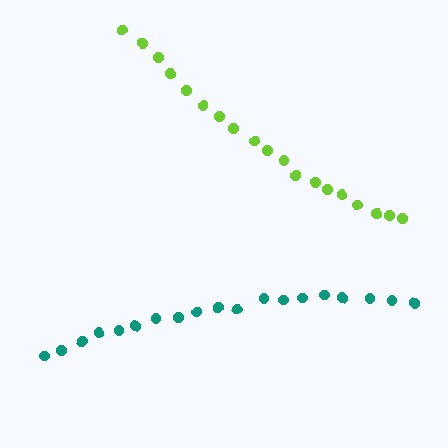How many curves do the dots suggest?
There are 2 distinct paths.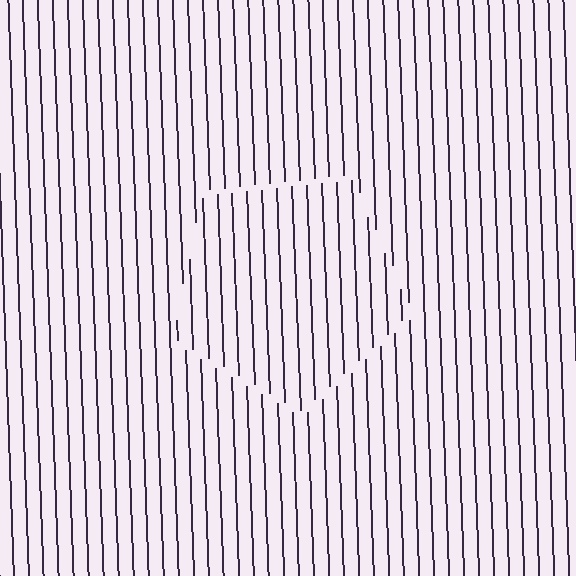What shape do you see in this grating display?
An illusory pentagon. The interior of the shape contains the same grating, shifted by half a period — the contour is defined by the phase discontinuity where line-ends from the inner and outer gratings abut.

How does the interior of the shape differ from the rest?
The interior of the shape contains the same grating, shifted by half a period — the contour is defined by the phase discontinuity where line-ends from the inner and outer gratings abut.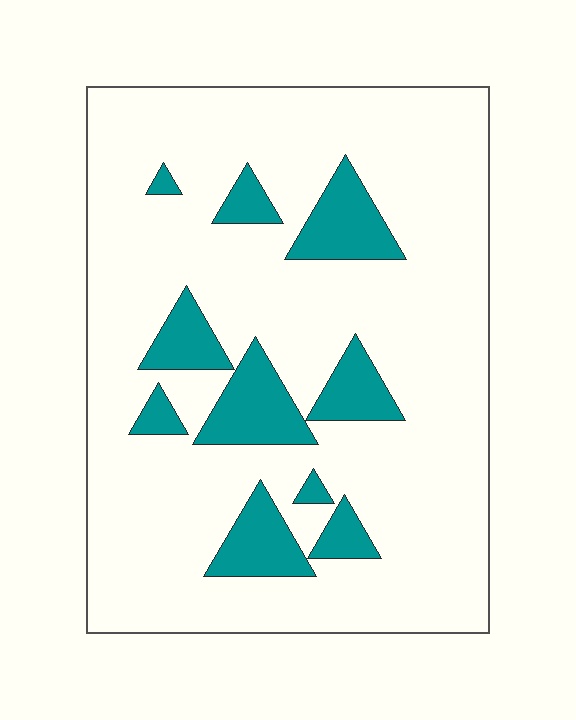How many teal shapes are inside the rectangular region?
10.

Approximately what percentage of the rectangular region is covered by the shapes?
Approximately 15%.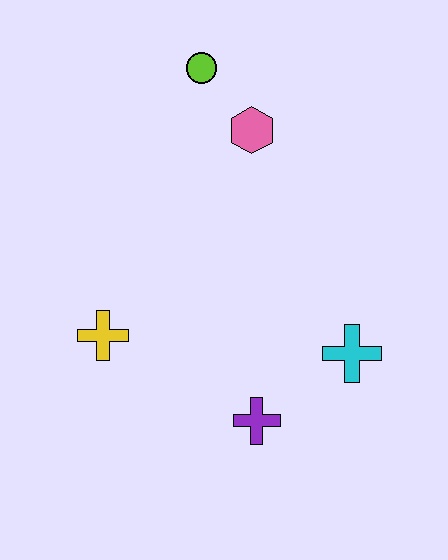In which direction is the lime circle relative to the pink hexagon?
The lime circle is above the pink hexagon.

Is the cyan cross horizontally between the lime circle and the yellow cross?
No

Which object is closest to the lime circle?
The pink hexagon is closest to the lime circle.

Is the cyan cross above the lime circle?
No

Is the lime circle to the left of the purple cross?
Yes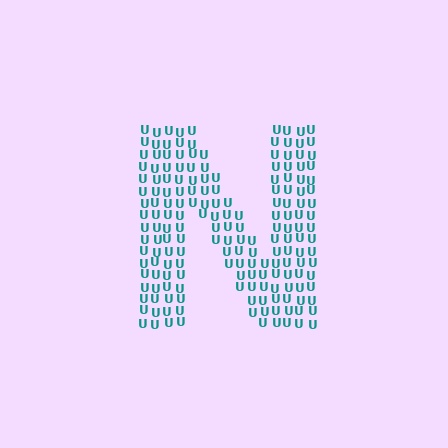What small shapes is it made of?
It is made of small letter U's.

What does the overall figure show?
The overall figure shows the letter N.